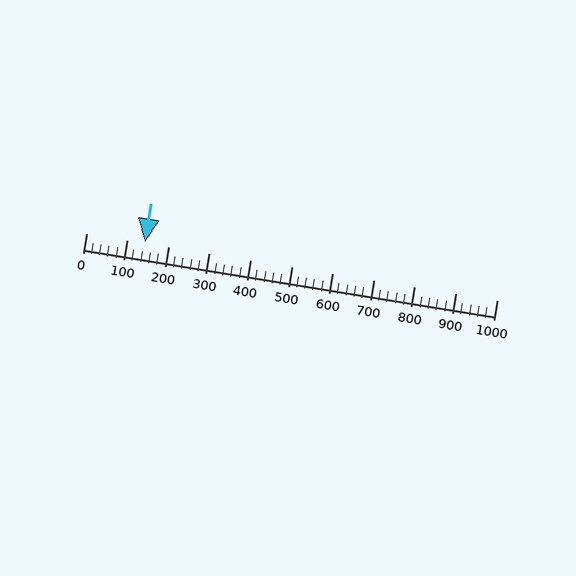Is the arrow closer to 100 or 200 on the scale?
The arrow is closer to 100.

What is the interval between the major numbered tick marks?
The major tick marks are spaced 100 units apart.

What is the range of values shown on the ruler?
The ruler shows values from 0 to 1000.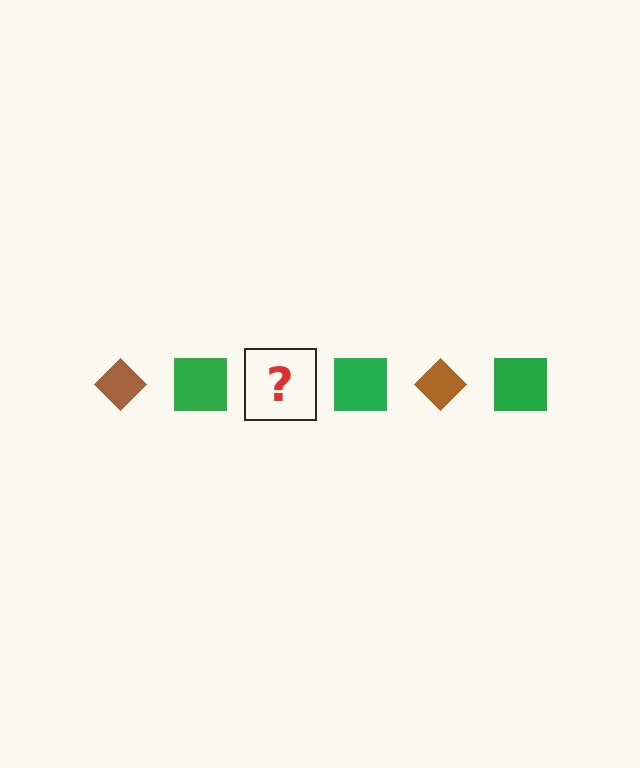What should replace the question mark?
The question mark should be replaced with a brown diamond.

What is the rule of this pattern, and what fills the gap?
The rule is that the pattern alternates between brown diamond and green square. The gap should be filled with a brown diamond.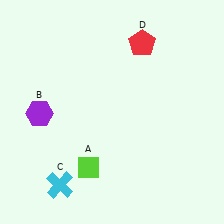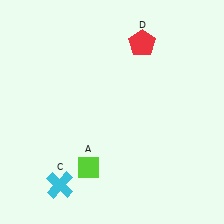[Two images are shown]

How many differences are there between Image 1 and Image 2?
There is 1 difference between the two images.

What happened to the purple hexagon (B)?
The purple hexagon (B) was removed in Image 2. It was in the bottom-left area of Image 1.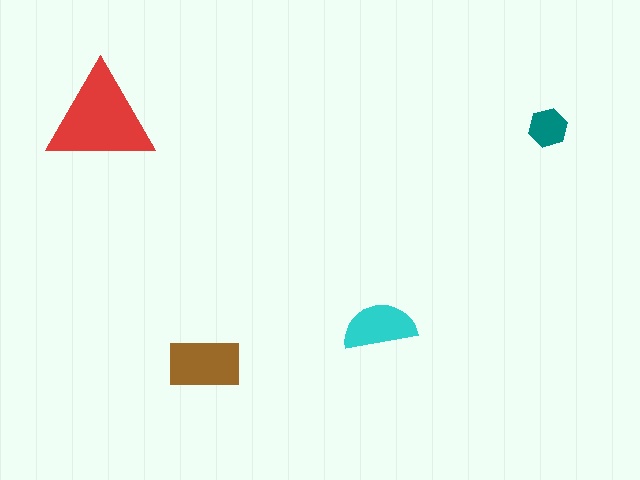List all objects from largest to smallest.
The red triangle, the brown rectangle, the cyan semicircle, the teal hexagon.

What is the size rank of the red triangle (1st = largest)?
1st.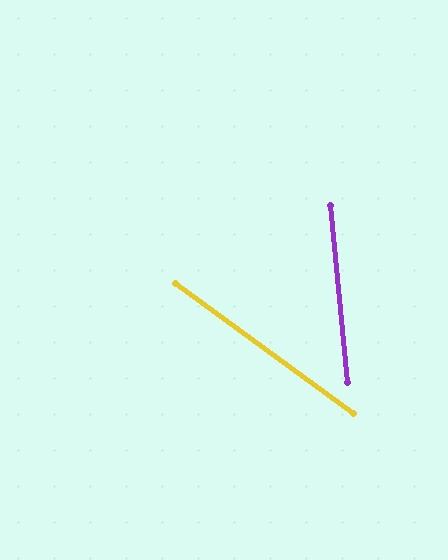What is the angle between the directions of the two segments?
Approximately 48 degrees.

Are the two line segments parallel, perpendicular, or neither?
Neither parallel nor perpendicular — they differ by about 48°.